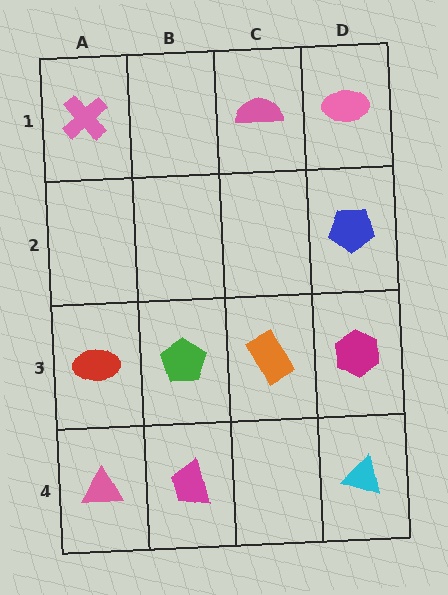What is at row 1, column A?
A pink cross.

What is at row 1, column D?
A pink ellipse.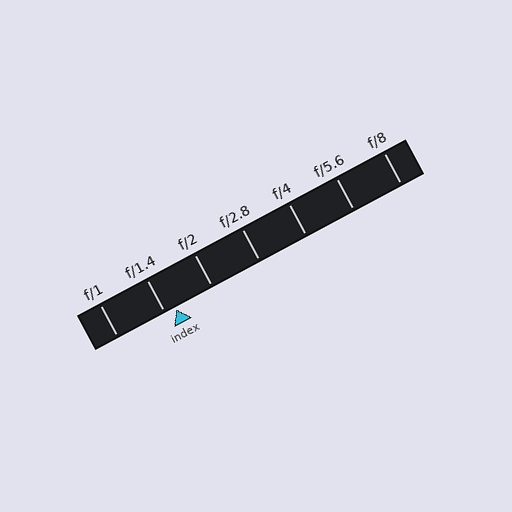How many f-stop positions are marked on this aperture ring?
There are 7 f-stop positions marked.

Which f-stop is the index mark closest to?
The index mark is closest to f/1.4.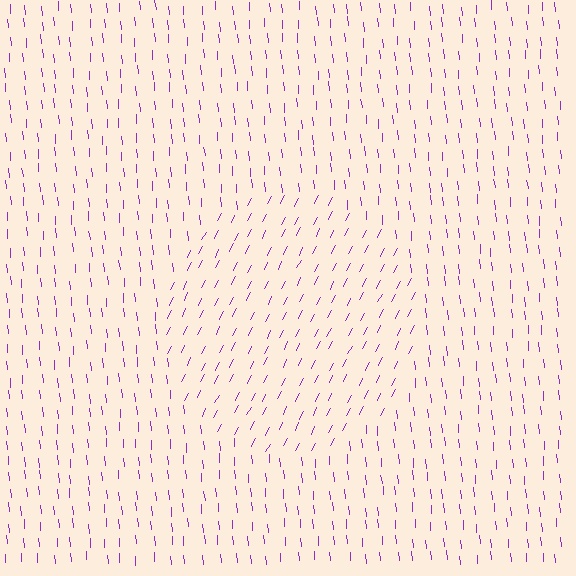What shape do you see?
I see a circle.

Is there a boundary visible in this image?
Yes, there is a texture boundary formed by a change in line orientation.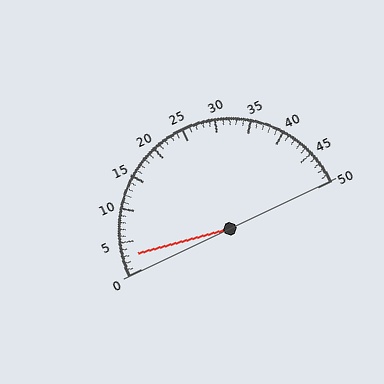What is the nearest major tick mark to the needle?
The nearest major tick mark is 5.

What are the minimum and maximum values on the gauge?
The gauge ranges from 0 to 50.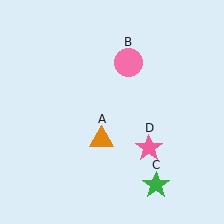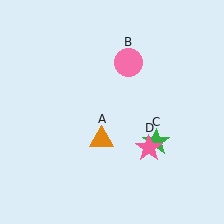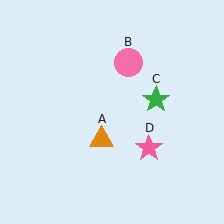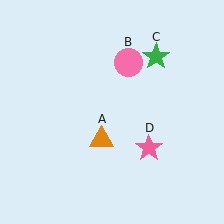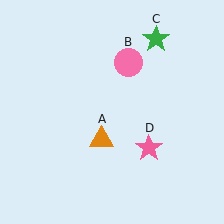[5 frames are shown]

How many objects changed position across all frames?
1 object changed position: green star (object C).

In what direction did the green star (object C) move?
The green star (object C) moved up.